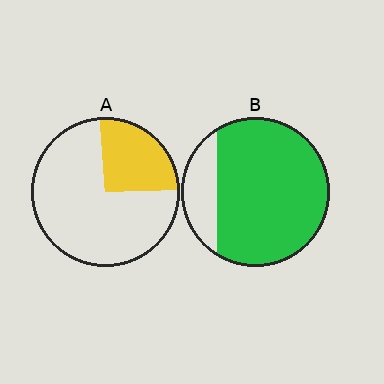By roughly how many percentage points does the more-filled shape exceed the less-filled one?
By roughly 55 percentage points (B over A).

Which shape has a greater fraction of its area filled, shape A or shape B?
Shape B.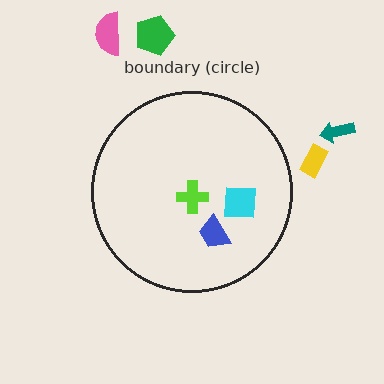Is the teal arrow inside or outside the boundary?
Outside.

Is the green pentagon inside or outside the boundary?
Outside.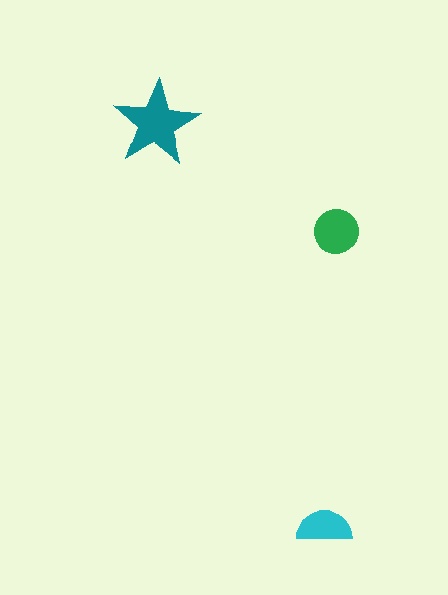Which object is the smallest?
The cyan semicircle.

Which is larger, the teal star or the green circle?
The teal star.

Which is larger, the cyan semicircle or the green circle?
The green circle.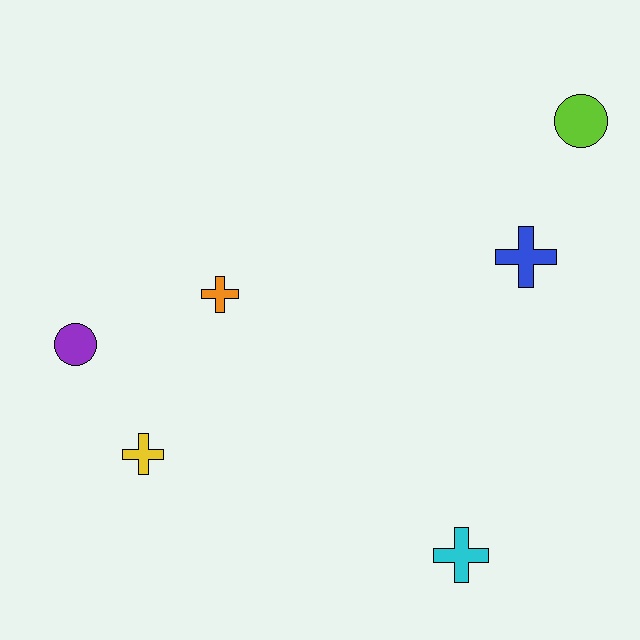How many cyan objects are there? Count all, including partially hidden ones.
There is 1 cyan object.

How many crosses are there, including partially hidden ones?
There are 4 crosses.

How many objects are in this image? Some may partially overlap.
There are 6 objects.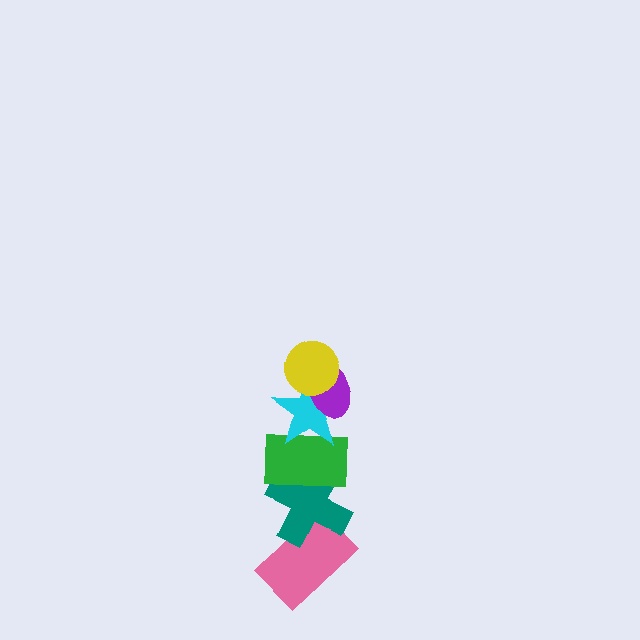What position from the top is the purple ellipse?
The purple ellipse is 2nd from the top.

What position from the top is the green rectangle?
The green rectangle is 4th from the top.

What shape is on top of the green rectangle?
The cyan star is on top of the green rectangle.